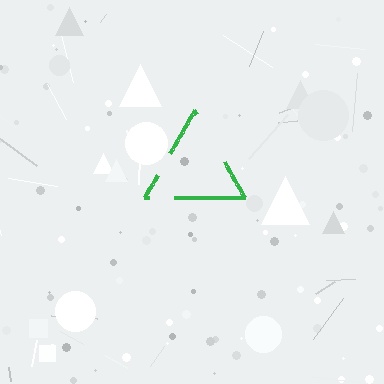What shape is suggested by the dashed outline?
The dashed outline suggests a triangle.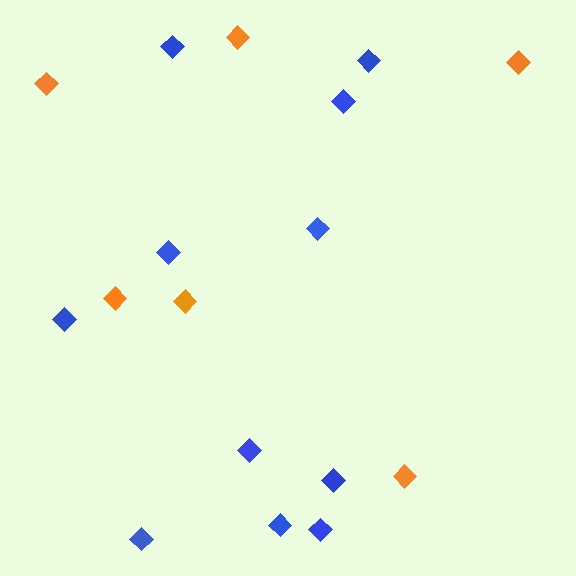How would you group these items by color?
There are 2 groups: one group of orange diamonds (6) and one group of blue diamonds (11).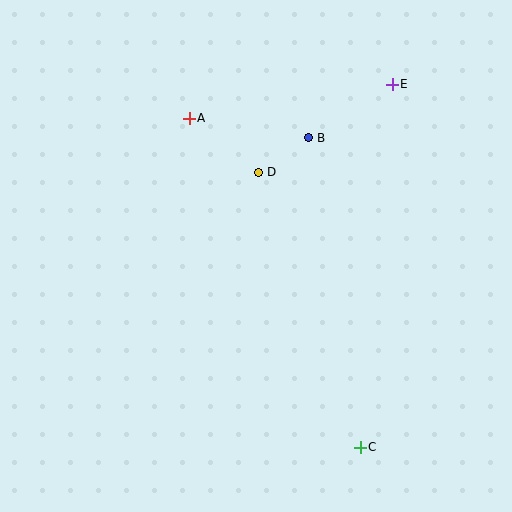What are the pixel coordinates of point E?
Point E is at (392, 84).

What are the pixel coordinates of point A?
Point A is at (189, 118).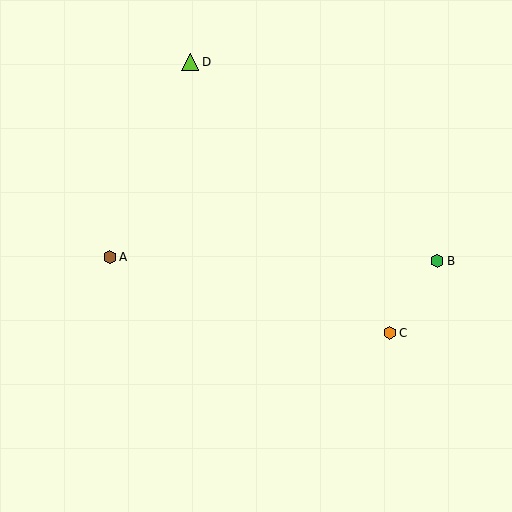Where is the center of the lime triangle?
The center of the lime triangle is at (190, 62).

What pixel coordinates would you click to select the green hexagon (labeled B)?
Click at (437, 261) to select the green hexagon B.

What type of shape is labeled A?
Shape A is a brown hexagon.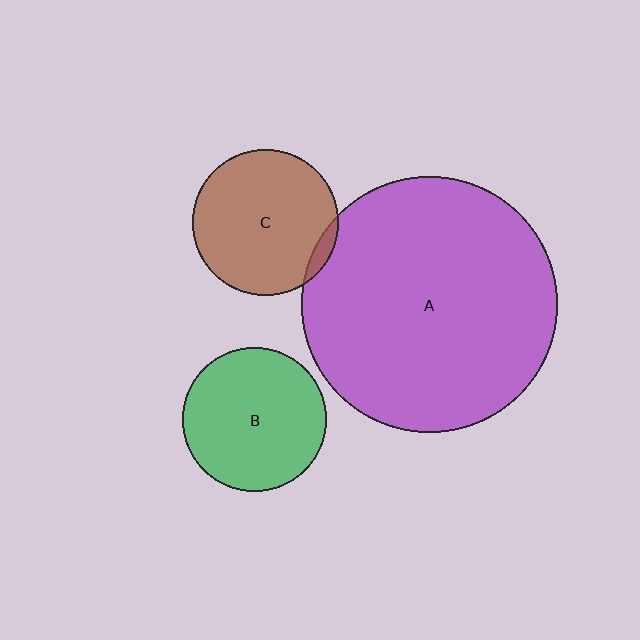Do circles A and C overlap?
Yes.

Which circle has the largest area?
Circle A (purple).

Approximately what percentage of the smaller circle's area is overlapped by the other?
Approximately 5%.